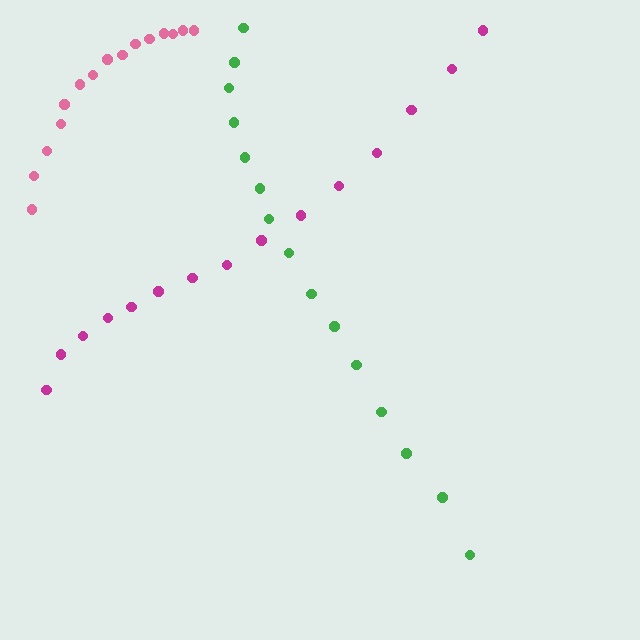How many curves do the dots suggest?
There are 3 distinct paths.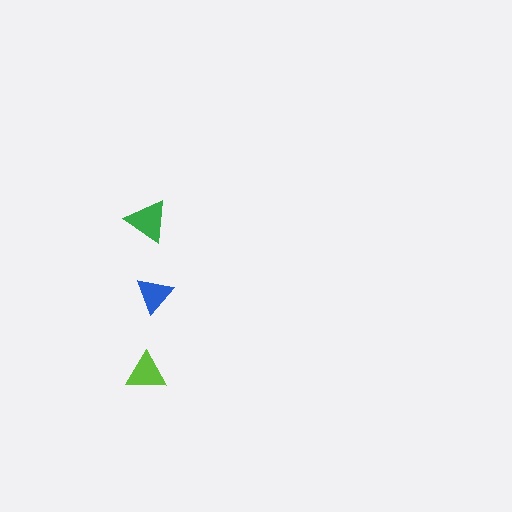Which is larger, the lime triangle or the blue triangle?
The lime one.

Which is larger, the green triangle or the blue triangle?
The green one.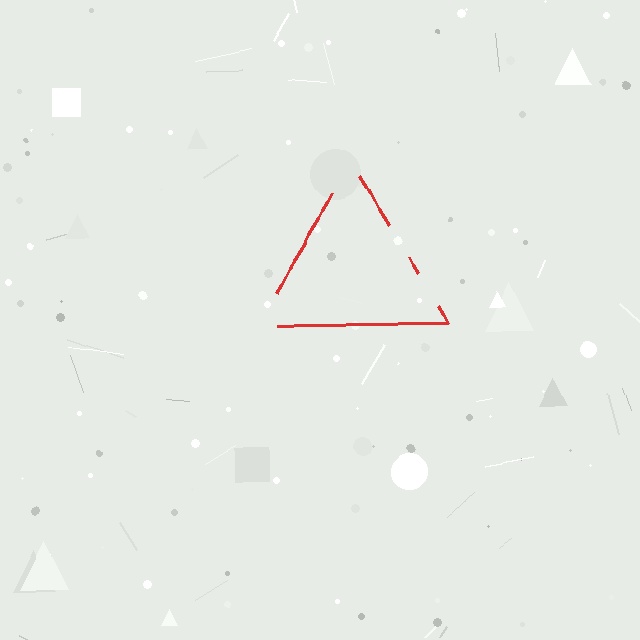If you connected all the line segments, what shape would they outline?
They would outline a triangle.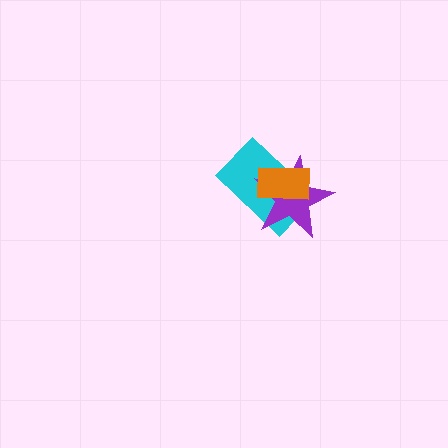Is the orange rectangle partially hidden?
No, no other shape covers it.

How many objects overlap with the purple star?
2 objects overlap with the purple star.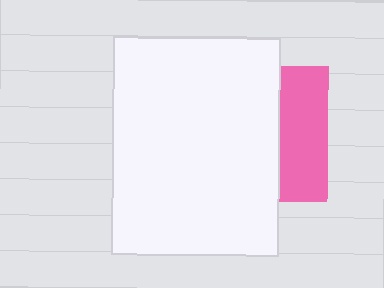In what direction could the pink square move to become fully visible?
The pink square could move right. That would shift it out from behind the white rectangle entirely.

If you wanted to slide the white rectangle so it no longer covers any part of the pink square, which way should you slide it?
Slide it left — that is the most direct way to separate the two shapes.